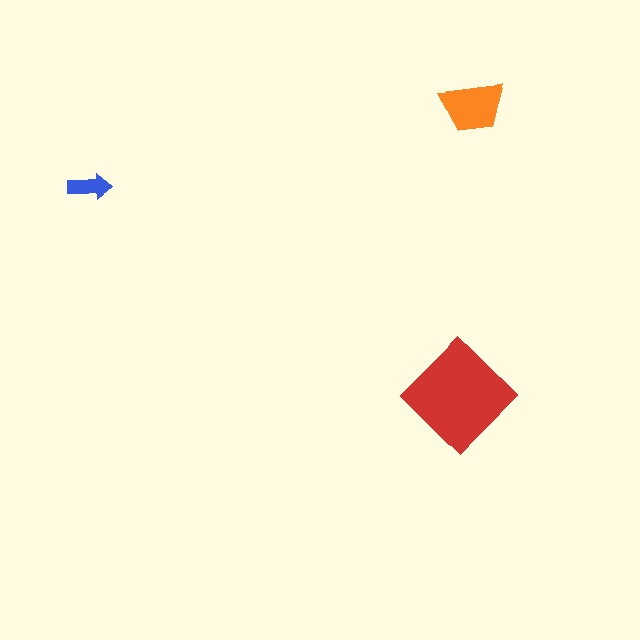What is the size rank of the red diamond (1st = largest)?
1st.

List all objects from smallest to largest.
The blue arrow, the orange trapezoid, the red diamond.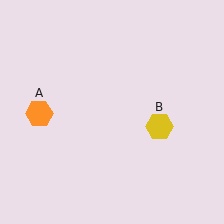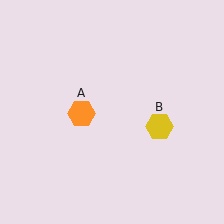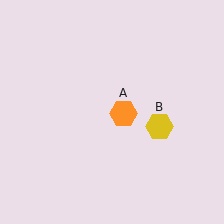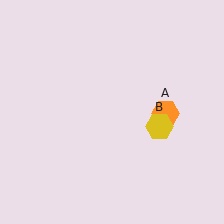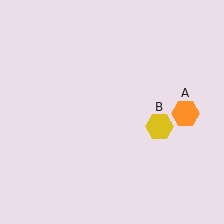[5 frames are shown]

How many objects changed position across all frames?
1 object changed position: orange hexagon (object A).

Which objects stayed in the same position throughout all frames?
Yellow hexagon (object B) remained stationary.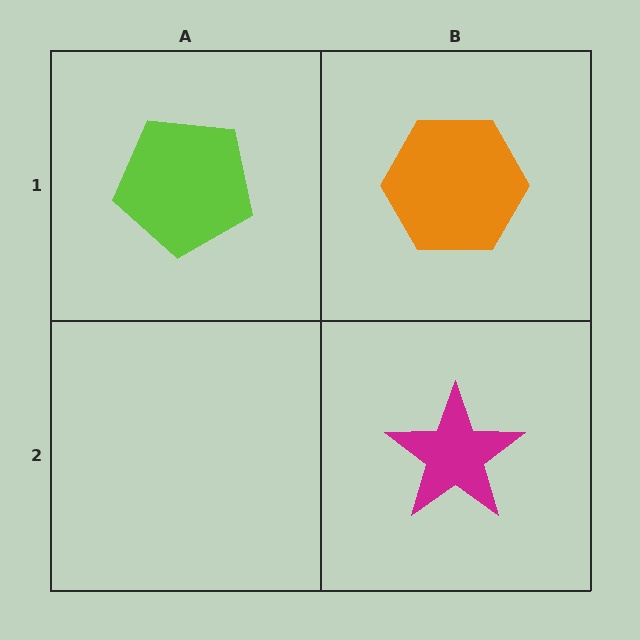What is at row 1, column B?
An orange hexagon.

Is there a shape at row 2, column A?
No, that cell is empty.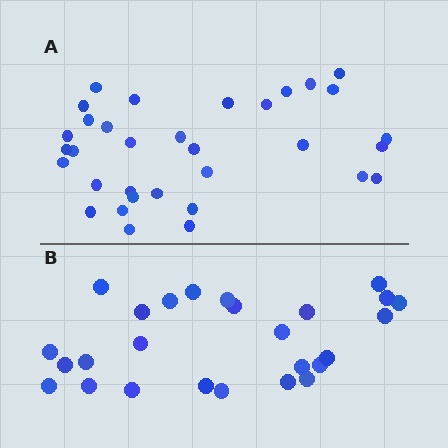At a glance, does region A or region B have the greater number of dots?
Region A (the top region) has more dots.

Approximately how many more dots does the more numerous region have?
Region A has roughly 8 or so more dots than region B.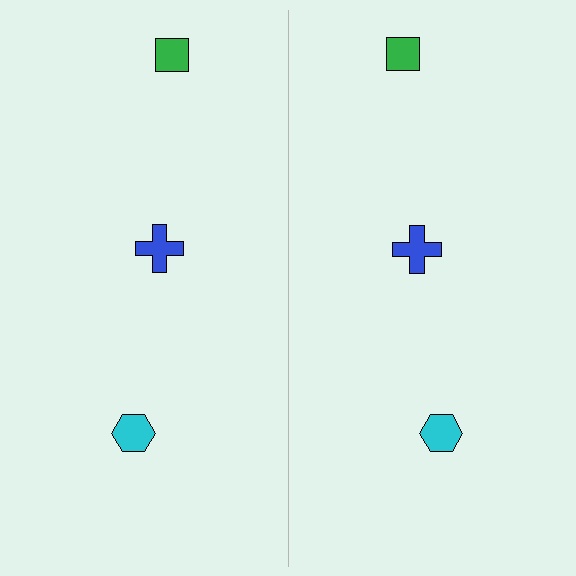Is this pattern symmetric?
Yes, this pattern has bilateral (reflection) symmetry.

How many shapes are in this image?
There are 6 shapes in this image.